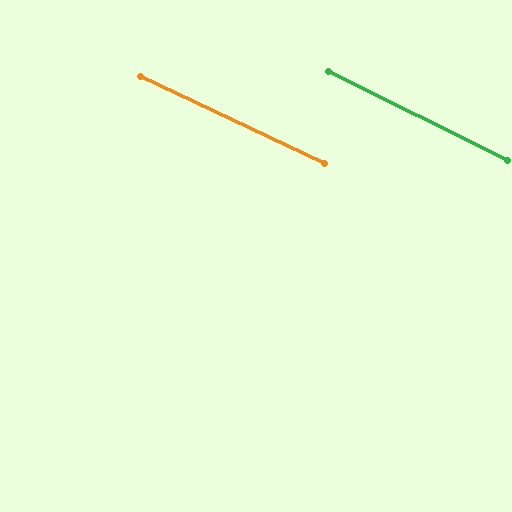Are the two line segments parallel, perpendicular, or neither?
Parallel — their directions differ by only 1.1°.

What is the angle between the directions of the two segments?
Approximately 1 degree.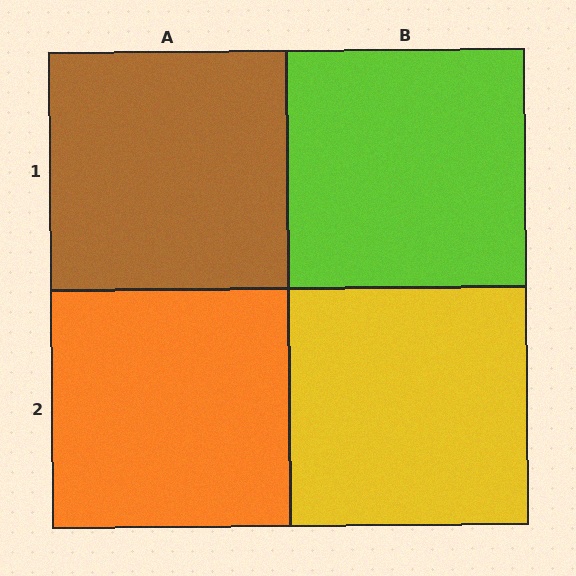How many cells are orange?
1 cell is orange.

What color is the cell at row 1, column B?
Lime.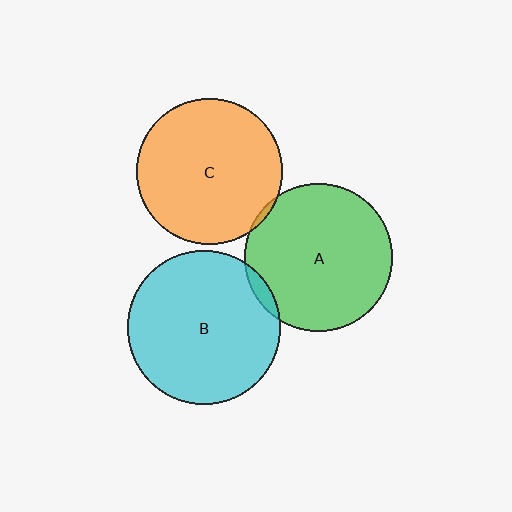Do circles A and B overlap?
Yes.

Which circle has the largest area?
Circle B (cyan).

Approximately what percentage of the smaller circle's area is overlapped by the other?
Approximately 5%.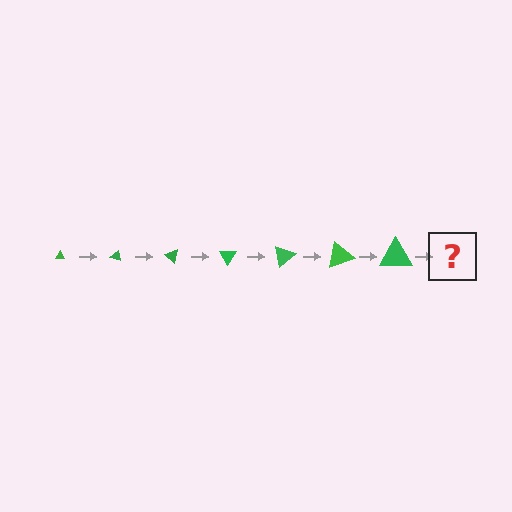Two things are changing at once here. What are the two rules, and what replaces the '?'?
The two rules are that the triangle grows larger each step and it rotates 20 degrees each step. The '?' should be a triangle, larger than the previous one and rotated 140 degrees from the start.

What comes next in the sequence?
The next element should be a triangle, larger than the previous one and rotated 140 degrees from the start.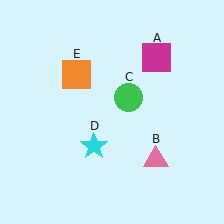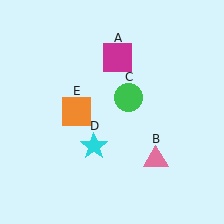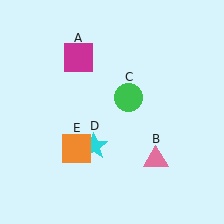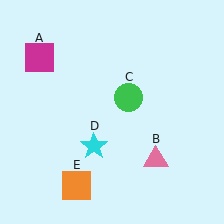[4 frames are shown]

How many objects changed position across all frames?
2 objects changed position: magenta square (object A), orange square (object E).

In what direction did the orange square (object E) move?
The orange square (object E) moved down.